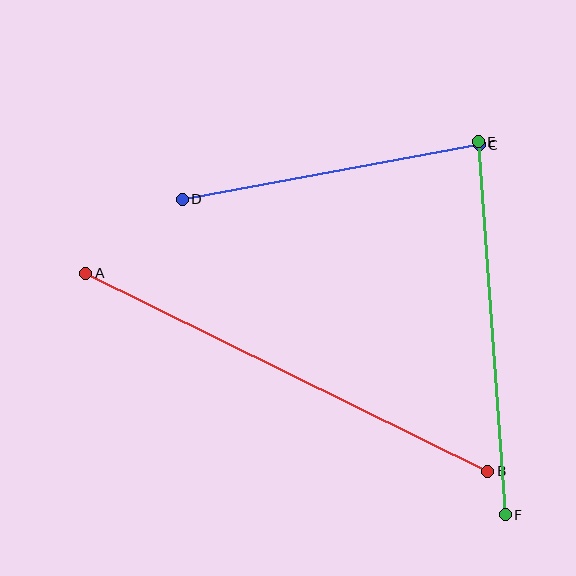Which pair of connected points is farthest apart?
Points A and B are farthest apart.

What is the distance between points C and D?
The distance is approximately 302 pixels.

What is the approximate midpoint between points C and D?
The midpoint is at approximately (331, 172) pixels.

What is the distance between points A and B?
The distance is approximately 448 pixels.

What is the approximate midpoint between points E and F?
The midpoint is at approximately (492, 328) pixels.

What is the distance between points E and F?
The distance is approximately 374 pixels.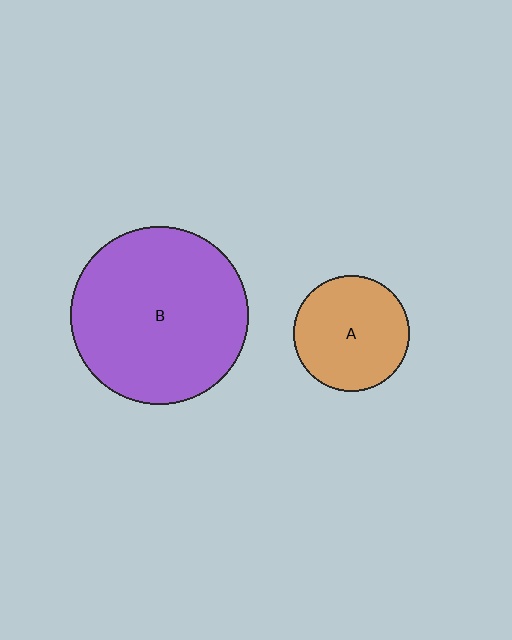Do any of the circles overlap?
No, none of the circles overlap.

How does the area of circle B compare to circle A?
Approximately 2.4 times.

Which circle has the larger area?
Circle B (purple).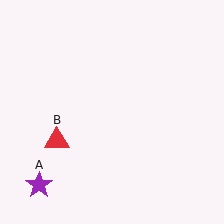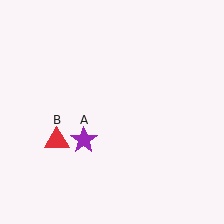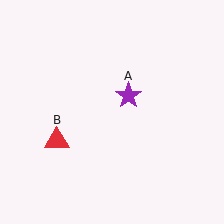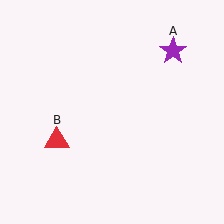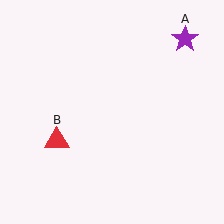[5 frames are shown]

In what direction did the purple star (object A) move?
The purple star (object A) moved up and to the right.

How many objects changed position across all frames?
1 object changed position: purple star (object A).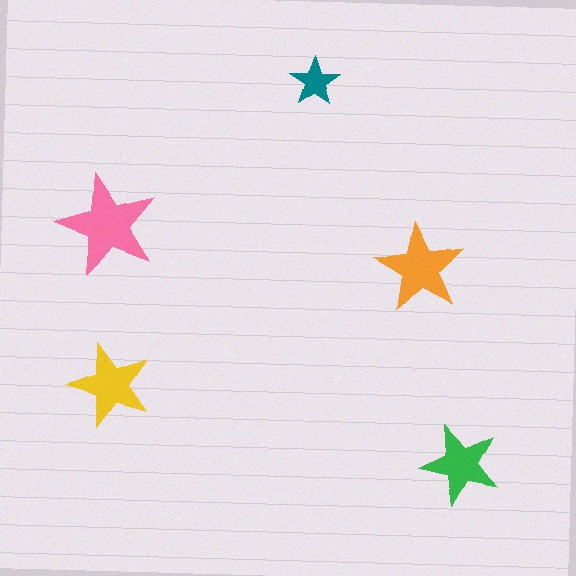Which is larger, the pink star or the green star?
The pink one.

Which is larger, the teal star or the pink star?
The pink one.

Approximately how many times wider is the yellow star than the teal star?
About 1.5 times wider.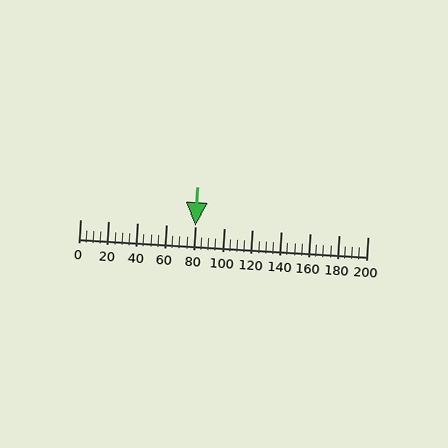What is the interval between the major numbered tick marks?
The major tick marks are spaced 20 units apart.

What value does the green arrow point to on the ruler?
The green arrow points to approximately 80.